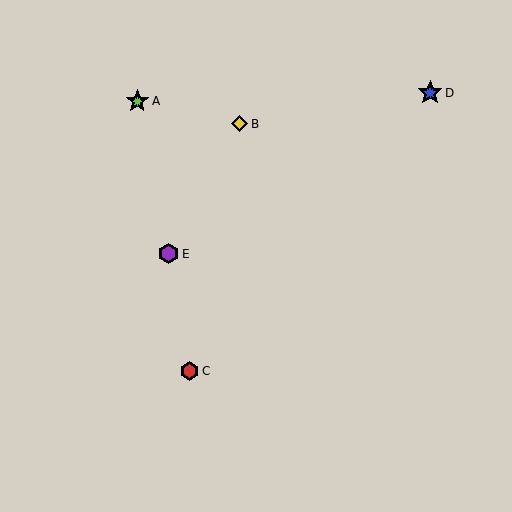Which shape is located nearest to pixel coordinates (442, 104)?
The blue star (labeled D) at (430, 93) is nearest to that location.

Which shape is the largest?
The blue star (labeled D) is the largest.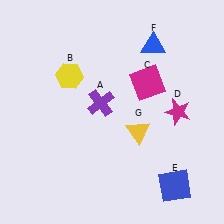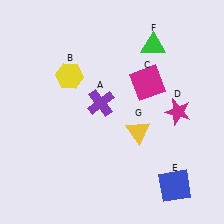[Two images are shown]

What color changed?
The triangle (F) changed from blue in Image 1 to green in Image 2.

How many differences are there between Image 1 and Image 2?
There is 1 difference between the two images.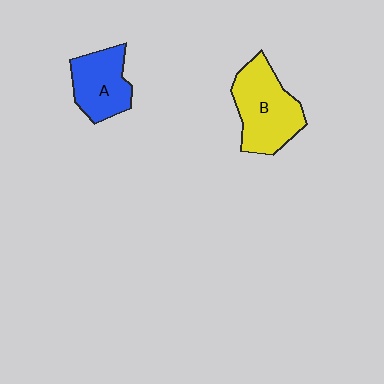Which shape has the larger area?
Shape B (yellow).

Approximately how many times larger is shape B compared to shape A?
Approximately 1.3 times.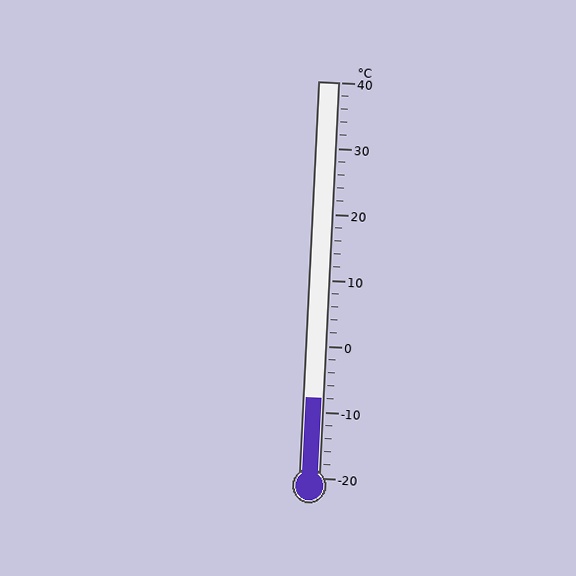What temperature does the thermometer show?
The thermometer shows approximately -8°C.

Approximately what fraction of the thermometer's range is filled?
The thermometer is filled to approximately 20% of its range.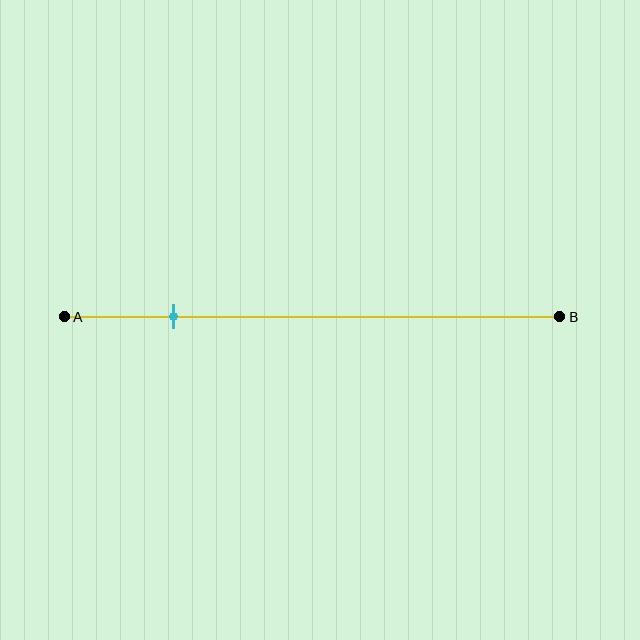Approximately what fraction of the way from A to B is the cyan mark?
The cyan mark is approximately 20% of the way from A to B.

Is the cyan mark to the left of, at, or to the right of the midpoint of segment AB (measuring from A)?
The cyan mark is to the left of the midpoint of segment AB.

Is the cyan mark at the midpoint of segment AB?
No, the mark is at about 20% from A, not at the 50% midpoint.